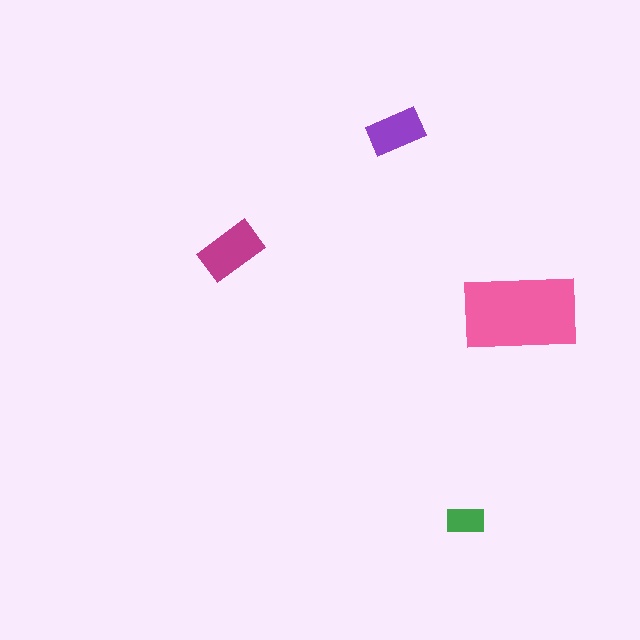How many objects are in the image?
There are 4 objects in the image.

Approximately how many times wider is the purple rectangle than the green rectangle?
About 1.5 times wider.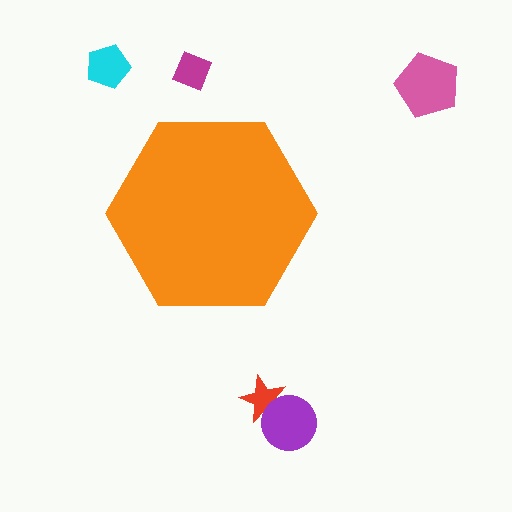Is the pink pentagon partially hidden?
No, the pink pentagon is fully visible.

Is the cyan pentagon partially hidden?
No, the cyan pentagon is fully visible.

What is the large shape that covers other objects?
An orange hexagon.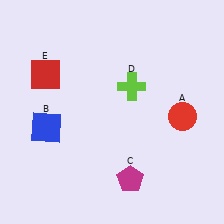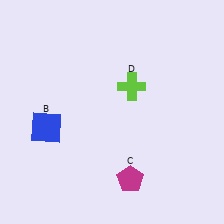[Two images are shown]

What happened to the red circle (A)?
The red circle (A) was removed in Image 2. It was in the bottom-right area of Image 1.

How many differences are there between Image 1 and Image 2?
There are 2 differences between the two images.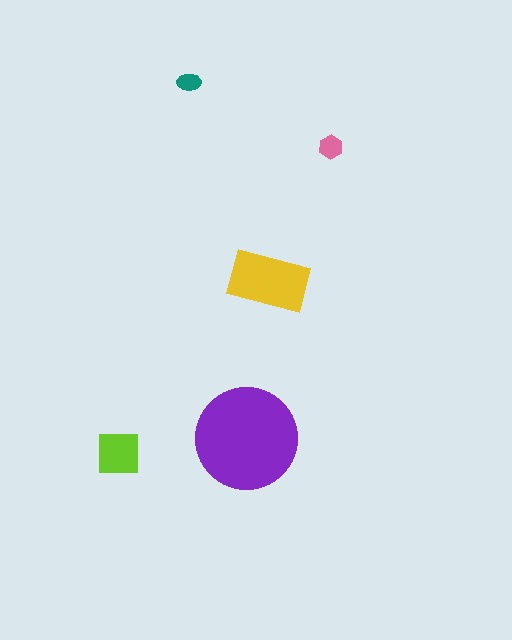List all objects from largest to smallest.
The purple circle, the yellow rectangle, the lime square, the pink hexagon, the teal ellipse.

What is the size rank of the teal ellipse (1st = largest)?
5th.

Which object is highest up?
The teal ellipse is topmost.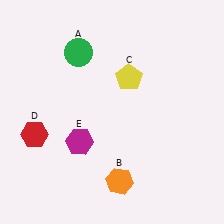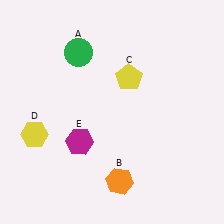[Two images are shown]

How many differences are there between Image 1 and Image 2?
There is 1 difference between the two images.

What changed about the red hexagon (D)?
In Image 1, D is red. In Image 2, it changed to yellow.